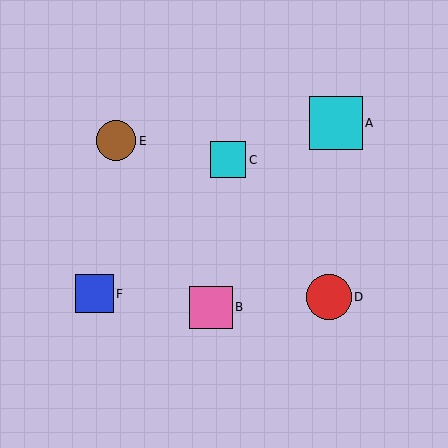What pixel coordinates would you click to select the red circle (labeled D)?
Click at (329, 297) to select the red circle D.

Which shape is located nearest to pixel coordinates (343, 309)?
The red circle (labeled D) at (329, 297) is nearest to that location.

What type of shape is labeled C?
Shape C is a cyan square.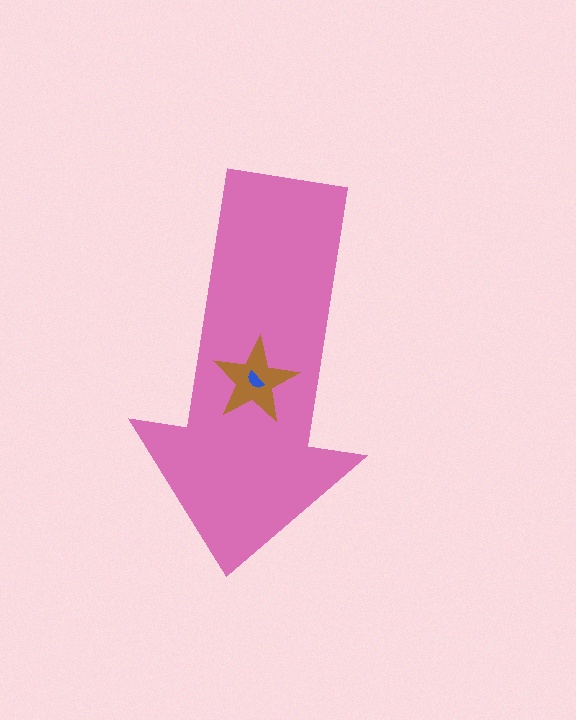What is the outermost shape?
The pink arrow.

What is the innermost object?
The blue semicircle.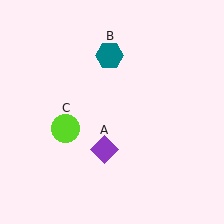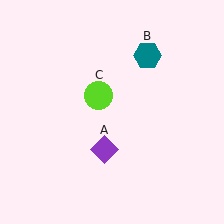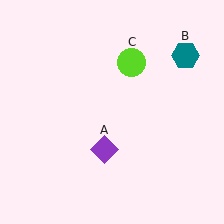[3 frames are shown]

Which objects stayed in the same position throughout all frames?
Purple diamond (object A) remained stationary.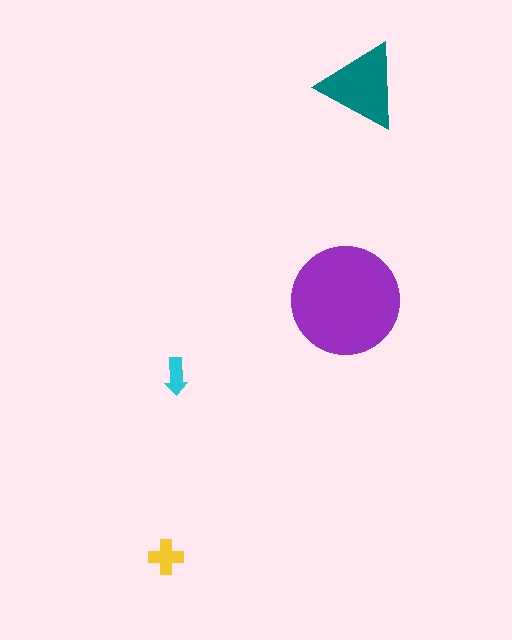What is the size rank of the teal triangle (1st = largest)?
2nd.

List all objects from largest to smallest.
The purple circle, the teal triangle, the yellow cross, the cyan arrow.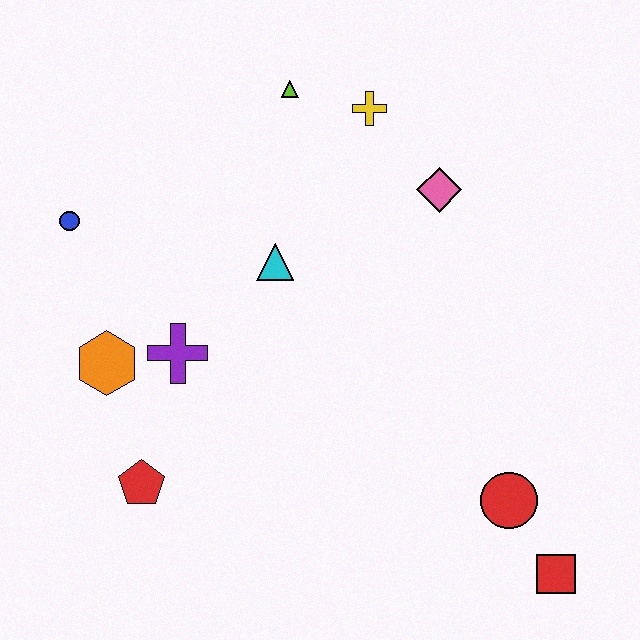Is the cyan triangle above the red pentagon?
Yes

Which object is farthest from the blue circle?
The red square is farthest from the blue circle.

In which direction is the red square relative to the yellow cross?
The red square is below the yellow cross.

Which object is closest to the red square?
The red circle is closest to the red square.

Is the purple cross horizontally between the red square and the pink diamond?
No